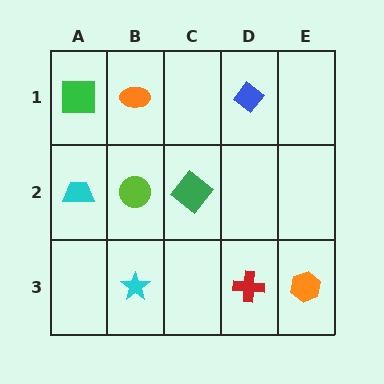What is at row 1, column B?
An orange ellipse.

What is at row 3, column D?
A red cross.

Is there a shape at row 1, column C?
No, that cell is empty.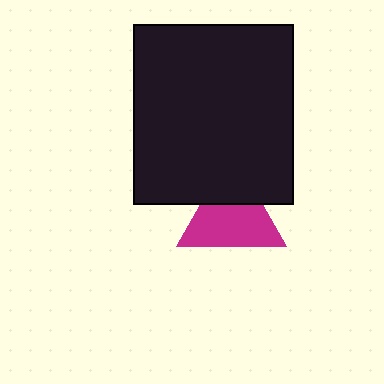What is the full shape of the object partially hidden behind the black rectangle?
The partially hidden object is a magenta triangle.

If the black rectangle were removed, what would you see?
You would see the complete magenta triangle.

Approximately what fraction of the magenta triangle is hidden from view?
Roughly 33% of the magenta triangle is hidden behind the black rectangle.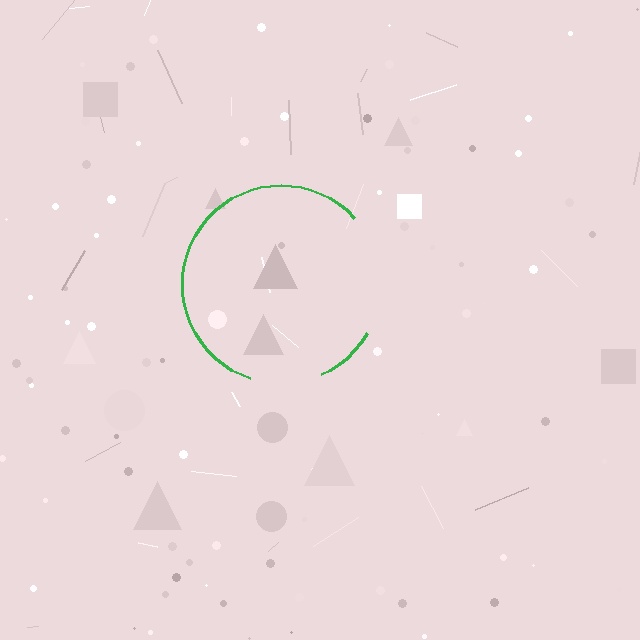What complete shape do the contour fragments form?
The contour fragments form a circle.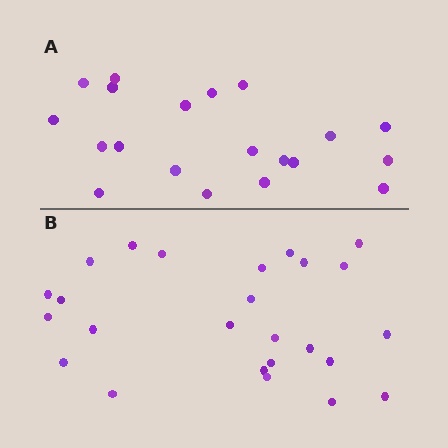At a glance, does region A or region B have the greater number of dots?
Region B (the bottom region) has more dots.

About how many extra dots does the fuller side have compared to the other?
Region B has about 5 more dots than region A.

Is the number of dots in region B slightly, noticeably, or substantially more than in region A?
Region B has noticeably more, but not dramatically so. The ratio is roughly 1.2 to 1.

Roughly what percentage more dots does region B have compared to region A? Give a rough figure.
About 25% more.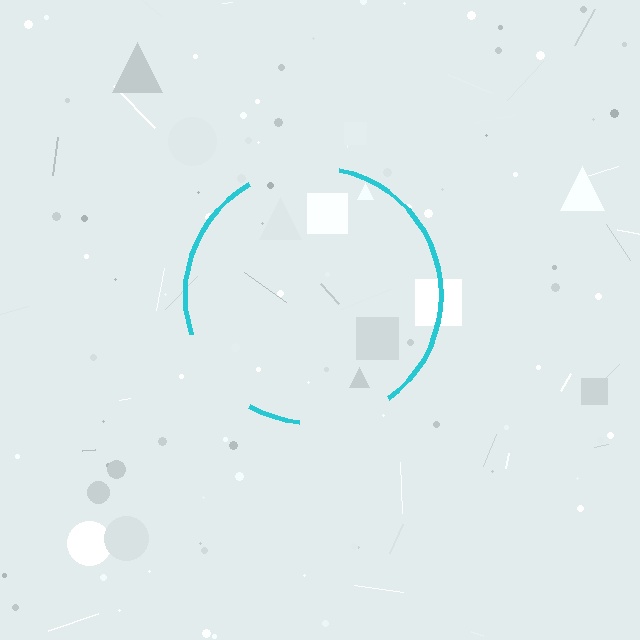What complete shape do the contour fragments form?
The contour fragments form a circle.